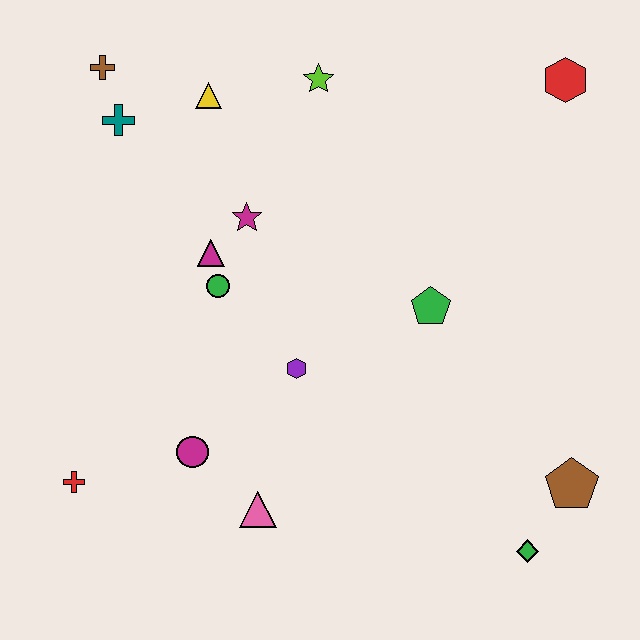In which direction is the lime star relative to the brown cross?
The lime star is to the right of the brown cross.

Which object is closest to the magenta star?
The magenta triangle is closest to the magenta star.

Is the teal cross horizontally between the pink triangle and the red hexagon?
No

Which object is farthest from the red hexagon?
The red cross is farthest from the red hexagon.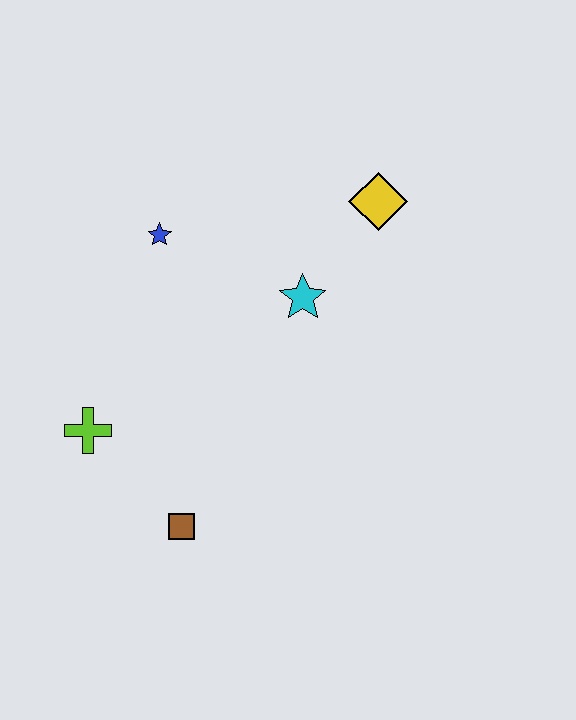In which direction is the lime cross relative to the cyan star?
The lime cross is to the left of the cyan star.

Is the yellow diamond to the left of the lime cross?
No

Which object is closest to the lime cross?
The brown square is closest to the lime cross.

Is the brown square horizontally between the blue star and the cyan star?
Yes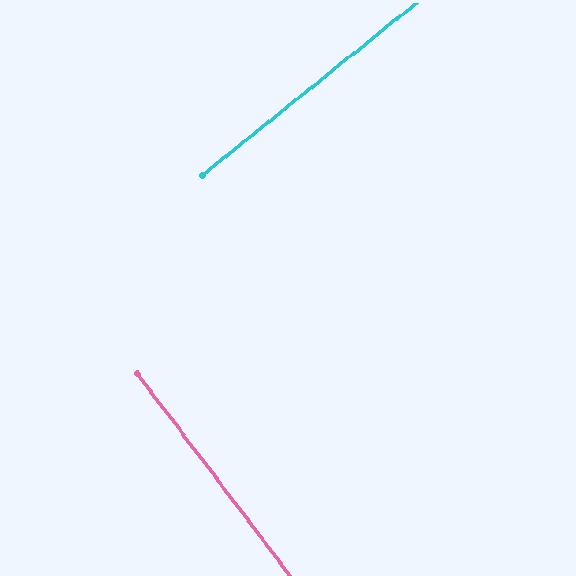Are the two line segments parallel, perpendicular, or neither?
Perpendicular — they meet at approximately 88°.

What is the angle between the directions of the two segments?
Approximately 88 degrees.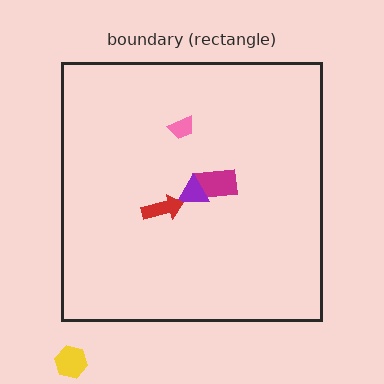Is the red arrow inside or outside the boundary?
Inside.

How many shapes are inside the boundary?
4 inside, 1 outside.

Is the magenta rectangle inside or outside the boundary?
Inside.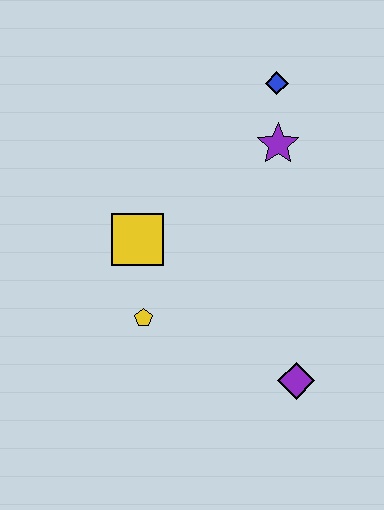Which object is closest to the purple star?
The blue diamond is closest to the purple star.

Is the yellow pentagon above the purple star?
No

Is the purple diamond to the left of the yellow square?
No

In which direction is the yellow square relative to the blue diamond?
The yellow square is below the blue diamond.